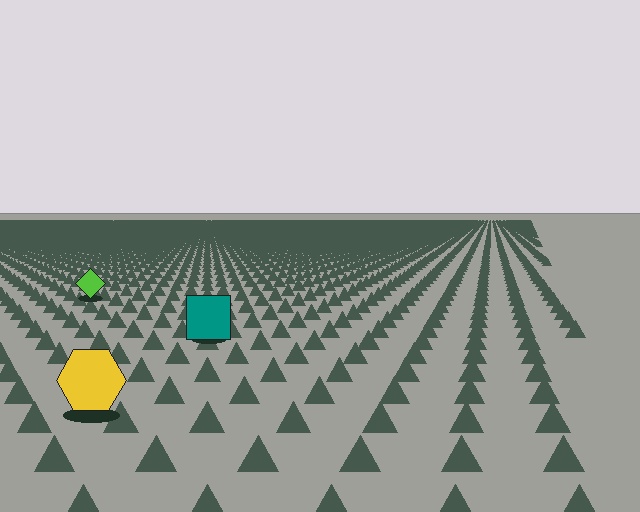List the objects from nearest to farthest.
From nearest to farthest: the yellow hexagon, the teal square, the lime diamond.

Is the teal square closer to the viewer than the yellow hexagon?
No. The yellow hexagon is closer — you can tell from the texture gradient: the ground texture is coarser near it.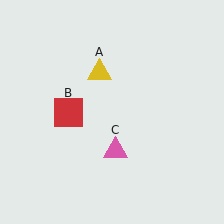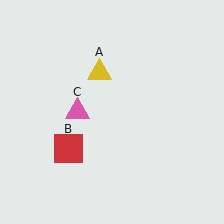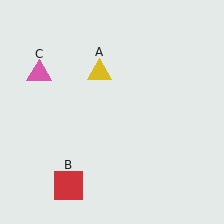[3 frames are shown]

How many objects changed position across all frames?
2 objects changed position: red square (object B), pink triangle (object C).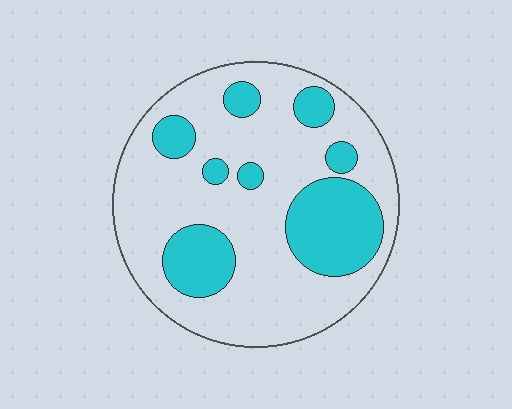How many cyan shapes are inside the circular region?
8.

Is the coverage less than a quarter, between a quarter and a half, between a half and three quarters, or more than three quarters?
Between a quarter and a half.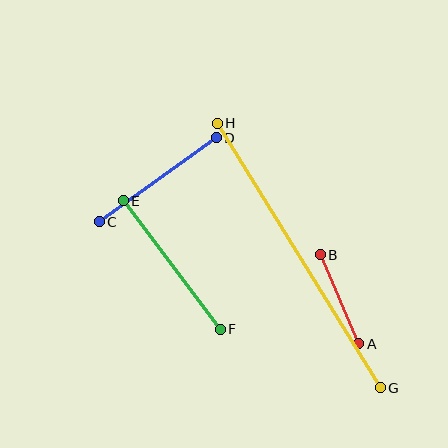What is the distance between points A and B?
The distance is approximately 97 pixels.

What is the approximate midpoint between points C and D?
The midpoint is at approximately (158, 180) pixels.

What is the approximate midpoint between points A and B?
The midpoint is at approximately (340, 299) pixels.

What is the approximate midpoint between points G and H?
The midpoint is at approximately (299, 256) pixels.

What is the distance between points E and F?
The distance is approximately 161 pixels.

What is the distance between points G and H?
The distance is approximately 311 pixels.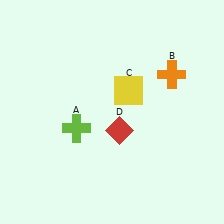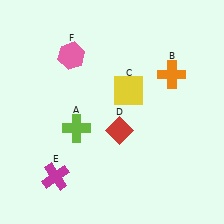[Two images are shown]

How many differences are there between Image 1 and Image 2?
There are 2 differences between the two images.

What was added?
A magenta cross (E), a pink hexagon (F) were added in Image 2.